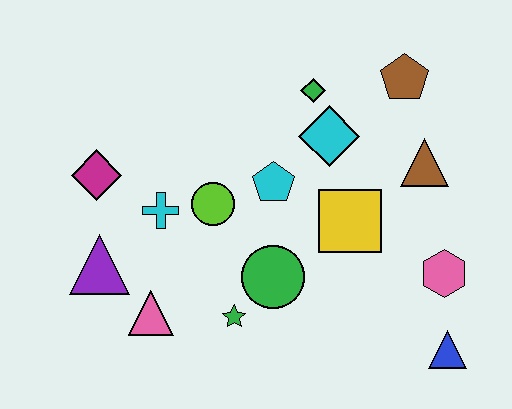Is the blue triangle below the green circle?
Yes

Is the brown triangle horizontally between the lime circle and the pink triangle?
No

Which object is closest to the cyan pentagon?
The lime circle is closest to the cyan pentagon.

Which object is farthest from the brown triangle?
The purple triangle is farthest from the brown triangle.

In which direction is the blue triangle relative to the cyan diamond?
The blue triangle is below the cyan diamond.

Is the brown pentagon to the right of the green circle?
Yes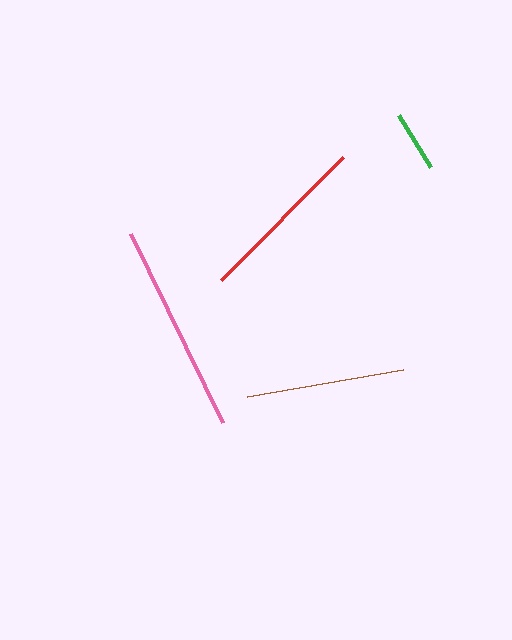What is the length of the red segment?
The red segment is approximately 174 pixels long.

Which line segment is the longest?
The pink line is the longest at approximately 211 pixels.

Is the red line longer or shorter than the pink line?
The pink line is longer than the red line.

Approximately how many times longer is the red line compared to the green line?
The red line is approximately 2.8 times the length of the green line.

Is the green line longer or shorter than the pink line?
The pink line is longer than the green line.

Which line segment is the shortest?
The green line is the shortest at approximately 61 pixels.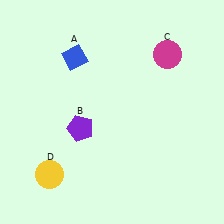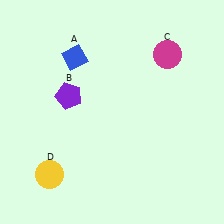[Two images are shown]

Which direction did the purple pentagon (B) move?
The purple pentagon (B) moved up.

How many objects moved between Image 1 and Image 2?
1 object moved between the two images.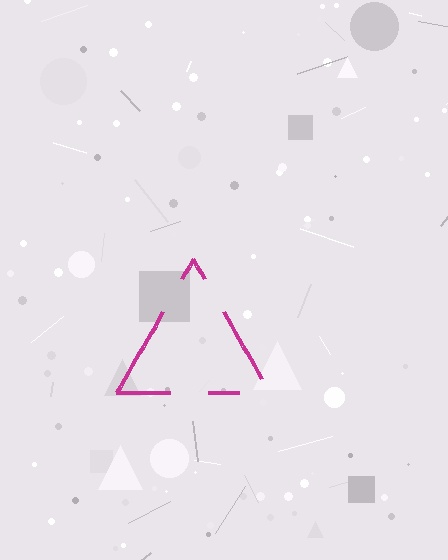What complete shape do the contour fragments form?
The contour fragments form a triangle.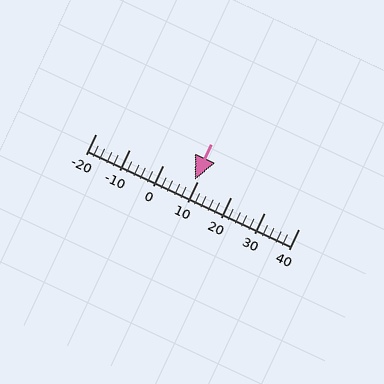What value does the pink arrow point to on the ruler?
The pink arrow points to approximately 9.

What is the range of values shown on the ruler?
The ruler shows values from -20 to 40.